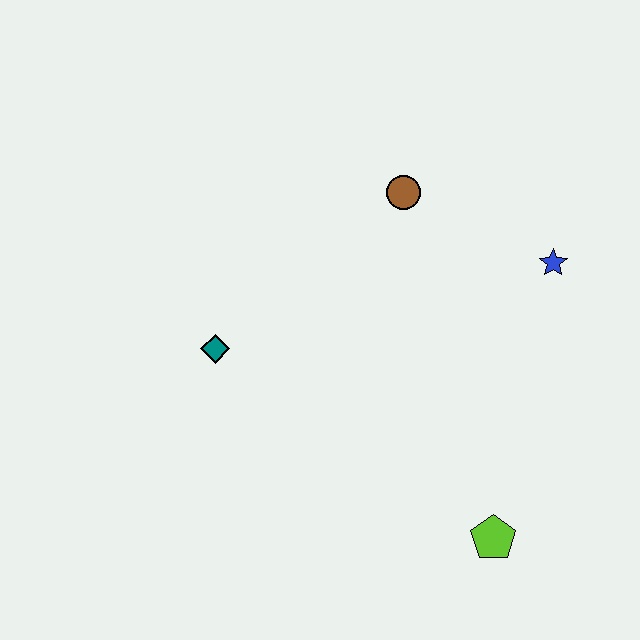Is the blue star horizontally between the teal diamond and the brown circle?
No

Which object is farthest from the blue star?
The teal diamond is farthest from the blue star.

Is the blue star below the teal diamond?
No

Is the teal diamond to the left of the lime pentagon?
Yes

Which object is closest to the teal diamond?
The brown circle is closest to the teal diamond.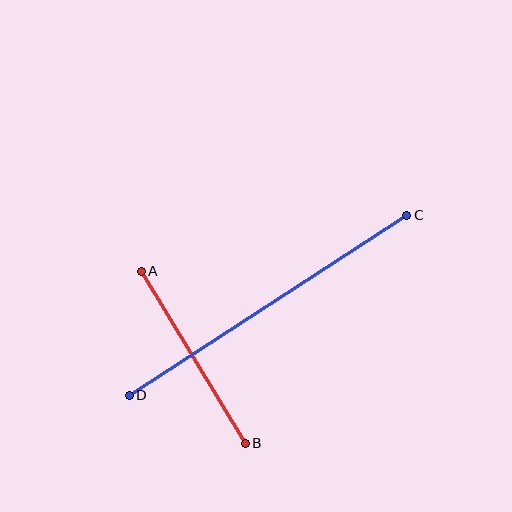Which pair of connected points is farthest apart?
Points C and D are farthest apart.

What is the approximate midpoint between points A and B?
The midpoint is at approximately (193, 357) pixels.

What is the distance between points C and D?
The distance is approximately 331 pixels.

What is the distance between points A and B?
The distance is approximately 201 pixels.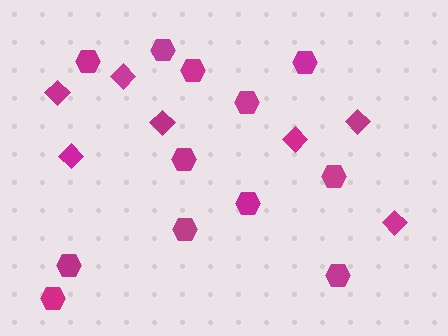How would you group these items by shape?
There are 2 groups: one group of diamonds (7) and one group of hexagons (12).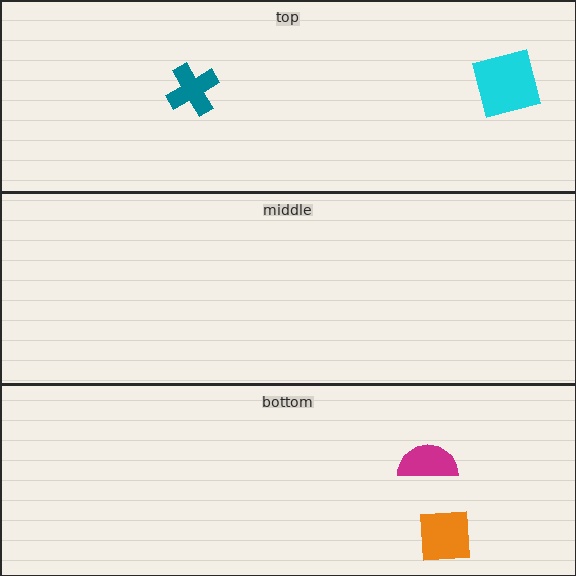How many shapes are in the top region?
2.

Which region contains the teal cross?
The top region.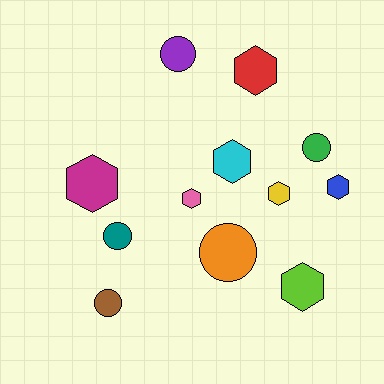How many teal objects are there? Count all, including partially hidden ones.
There is 1 teal object.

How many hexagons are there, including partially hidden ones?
There are 7 hexagons.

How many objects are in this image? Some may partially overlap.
There are 12 objects.